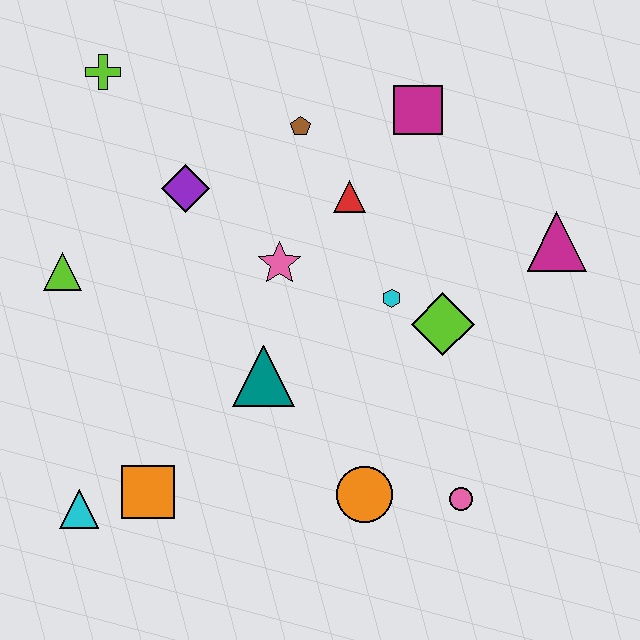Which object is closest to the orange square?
The cyan triangle is closest to the orange square.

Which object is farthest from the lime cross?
The pink circle is farthest from the lime cross.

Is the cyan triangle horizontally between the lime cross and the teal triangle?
No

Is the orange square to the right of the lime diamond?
No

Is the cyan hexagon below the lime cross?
Yes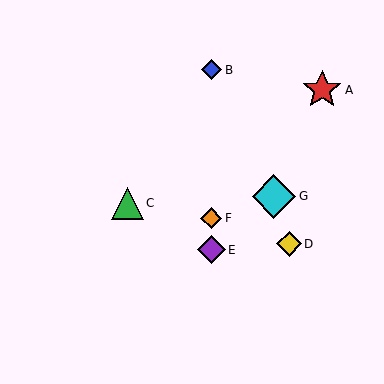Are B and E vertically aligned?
Yes, both are at x≈211.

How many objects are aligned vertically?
3 objects (B, E, F) are aligned vertically.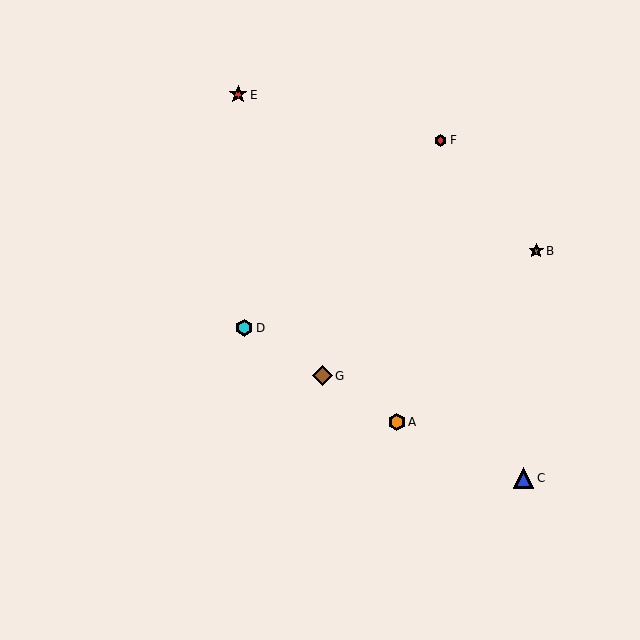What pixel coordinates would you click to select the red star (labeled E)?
Click at (238, 95) to select the red star E.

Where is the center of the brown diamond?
The center of the brown diamond is at (323, 376).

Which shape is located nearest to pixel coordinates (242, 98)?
The red star (labeled E) at (238, 95) is nearest to that location.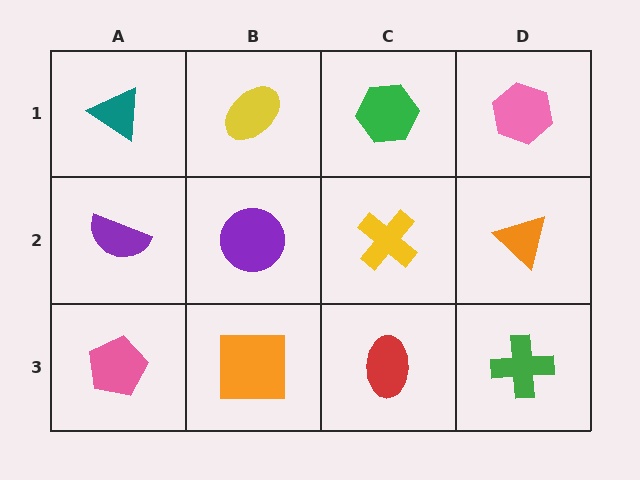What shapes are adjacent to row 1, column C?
A yellow cross (row 2, column C), a yellow ellipse (row 1, column B), a pink hexagon (row 1, column D).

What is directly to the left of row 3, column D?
A red ellipse.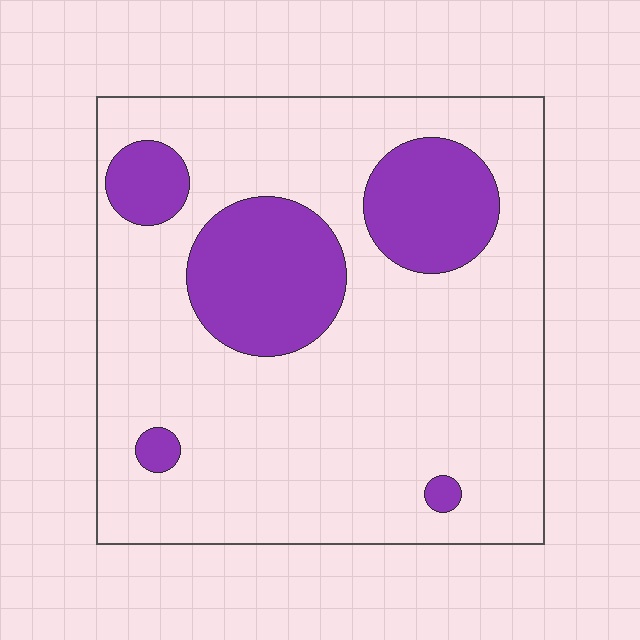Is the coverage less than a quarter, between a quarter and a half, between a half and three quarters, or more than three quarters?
Less than a quarter.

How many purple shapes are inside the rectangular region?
5.